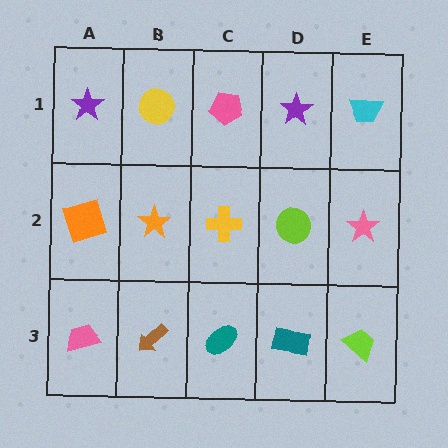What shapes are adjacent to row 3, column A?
An orange square (row 2, column A), a brown arrow (row 3, column B).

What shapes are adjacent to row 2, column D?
A purple star (row 1, column D), a teal rectangle (row 3, column D), a yellow cross (row 2, column C), a pink star (row 2, column E).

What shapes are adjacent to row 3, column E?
A pink star (row 2, column E), a teal rectangle (row 3, column D).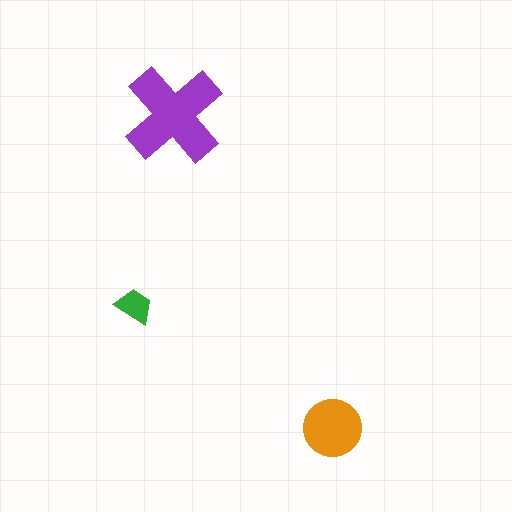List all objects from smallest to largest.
The green trapezoid, the orange circle, the purple cross.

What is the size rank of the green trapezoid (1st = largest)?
3rd.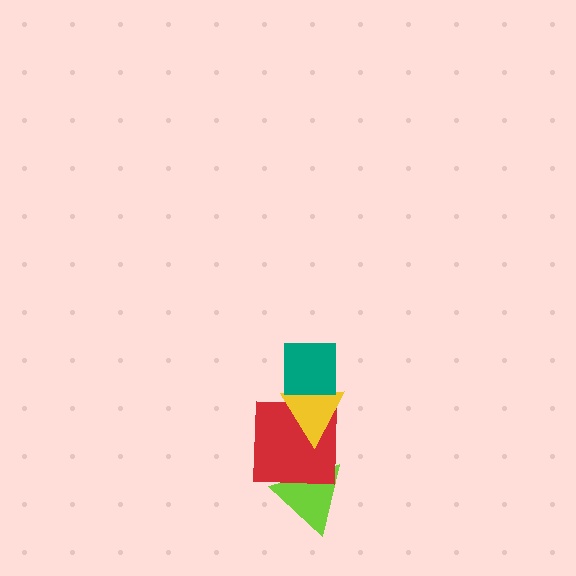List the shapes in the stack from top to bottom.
From top to bottom: the teal square, the yellow triangle, the red square, the lime triangle.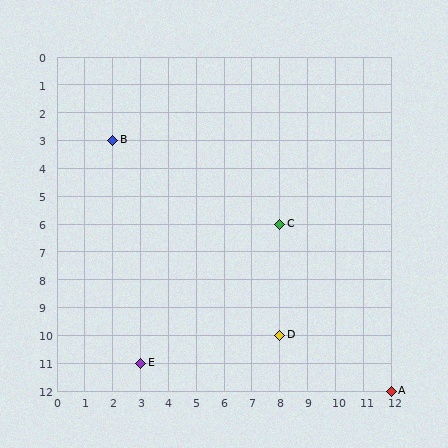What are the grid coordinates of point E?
Point E is at grid coordinates (3, 11).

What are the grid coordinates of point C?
Point C is at grid coordinates (8, 6).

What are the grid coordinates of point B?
Point B is at grid coordinates (2, 3).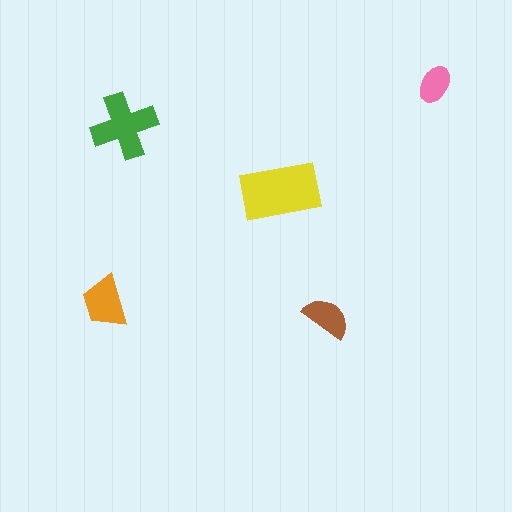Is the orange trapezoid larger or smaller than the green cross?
Smaller.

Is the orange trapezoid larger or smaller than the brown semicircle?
Larger.